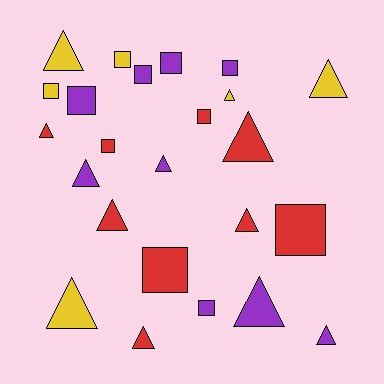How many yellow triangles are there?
There are 4 yellow triangles.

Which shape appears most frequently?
Triangle, with 13 objects.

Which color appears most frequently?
Red, with 9 objects.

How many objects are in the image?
There are 24 objects.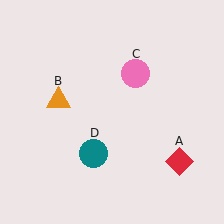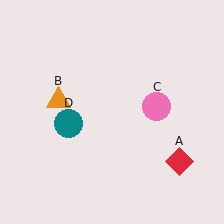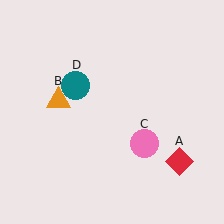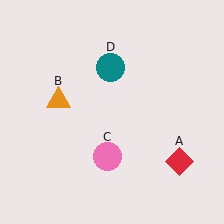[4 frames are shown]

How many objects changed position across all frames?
2 objects changed position: pink circle (object C), teal circle (object D).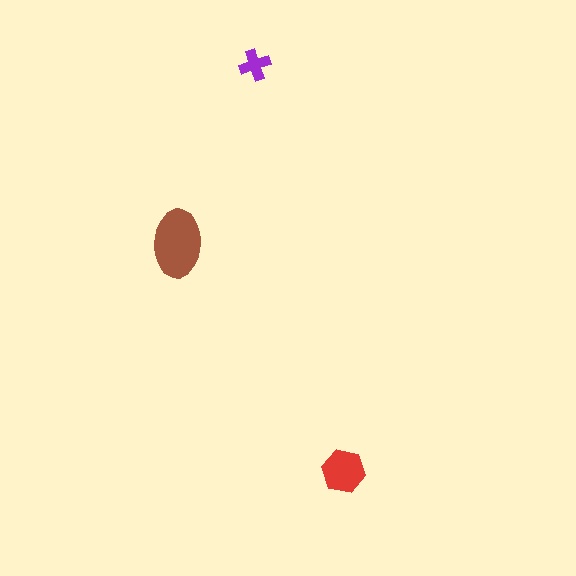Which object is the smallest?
The purple cross.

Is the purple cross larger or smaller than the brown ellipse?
Smaller.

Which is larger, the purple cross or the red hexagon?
The red hexagon.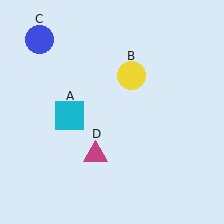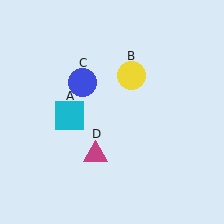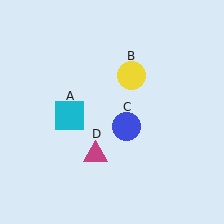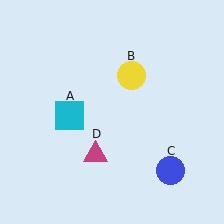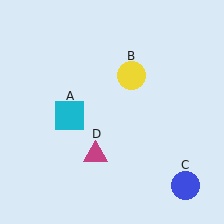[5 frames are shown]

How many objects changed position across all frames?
1 object changed position: blue circle (object C).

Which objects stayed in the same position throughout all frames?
Cyan square (object A) and yellow circle (object B) and magenta triangle (object D) remained stationary.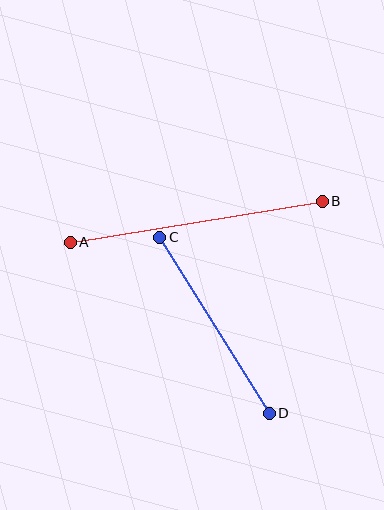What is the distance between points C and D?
The distance is approximately 208 pixels.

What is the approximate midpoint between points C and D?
The midpoint is at approximately (215, 325) pixels.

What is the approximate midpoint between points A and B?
The midpoint is at approximately (196, 222) pixels.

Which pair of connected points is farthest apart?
Points A and B are farthest apart.